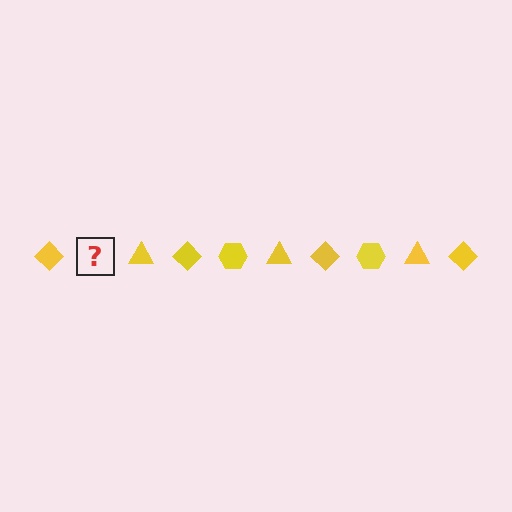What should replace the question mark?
The question mark should be replaced with a yellow hexagon.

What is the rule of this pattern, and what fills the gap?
The rule is that the pattern cycles through diamond, hexagon, triangle shapes in yellow. The gap should be filled with a yellow hexagon.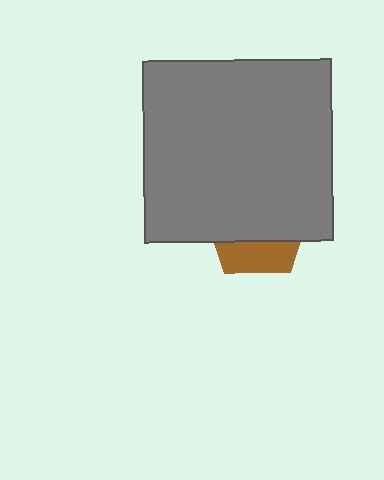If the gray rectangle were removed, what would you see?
You would see the complete brown pentagon.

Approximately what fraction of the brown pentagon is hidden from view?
Roughly 70% of the brown pentagon is hidden behind the gray rectangle.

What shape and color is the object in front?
The object in front is a gray rectangle.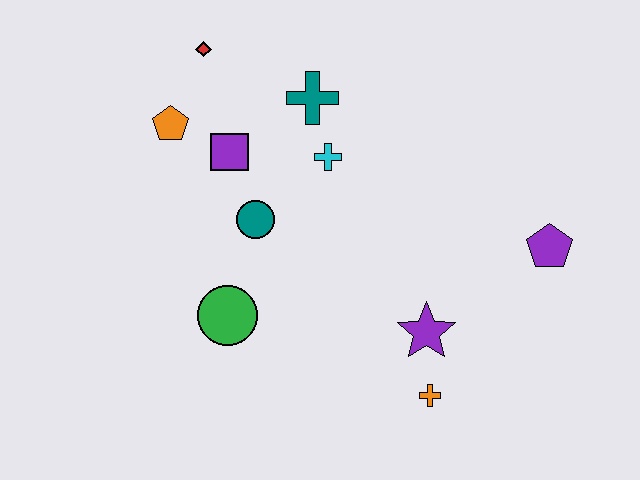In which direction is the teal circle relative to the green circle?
The teal circle is above the green circle.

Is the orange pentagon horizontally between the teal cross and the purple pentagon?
No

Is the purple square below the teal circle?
No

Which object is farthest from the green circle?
The purple pentagon is farthest from the green circle.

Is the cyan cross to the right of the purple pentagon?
No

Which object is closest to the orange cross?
The purple star is closest to the orange cross.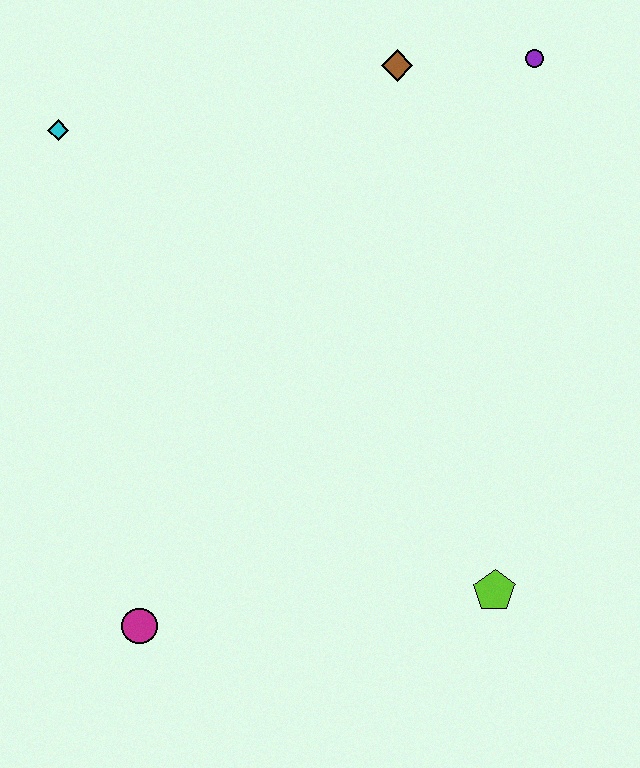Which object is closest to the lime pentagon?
The magenta circle is closest to the lime pentagon.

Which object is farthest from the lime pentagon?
The cyan diamond is farthest from the lime pentagon.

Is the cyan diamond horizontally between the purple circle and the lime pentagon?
No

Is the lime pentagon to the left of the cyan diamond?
No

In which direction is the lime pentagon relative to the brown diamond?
The lime pentagon is below the brown diamond.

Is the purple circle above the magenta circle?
Yes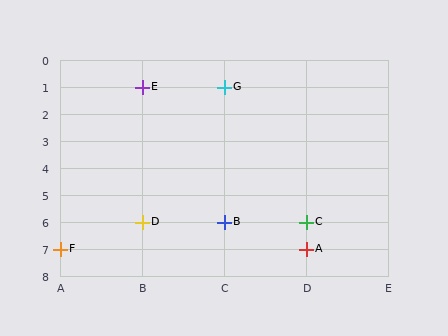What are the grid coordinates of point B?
Point B is at grid coordinates (C, 6).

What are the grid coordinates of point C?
Point C is at grid coordinates (D, 6).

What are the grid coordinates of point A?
Point A is at grid coordinates (D, 7).